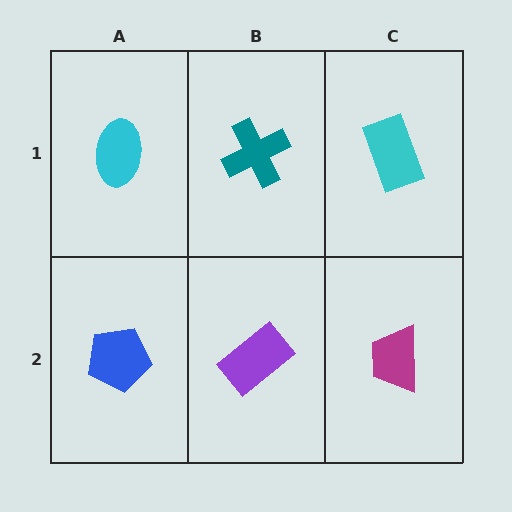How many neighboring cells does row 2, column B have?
3.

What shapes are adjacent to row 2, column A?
A cyan ellipse (row 1, column A), a purple rectangle (row 2, column B).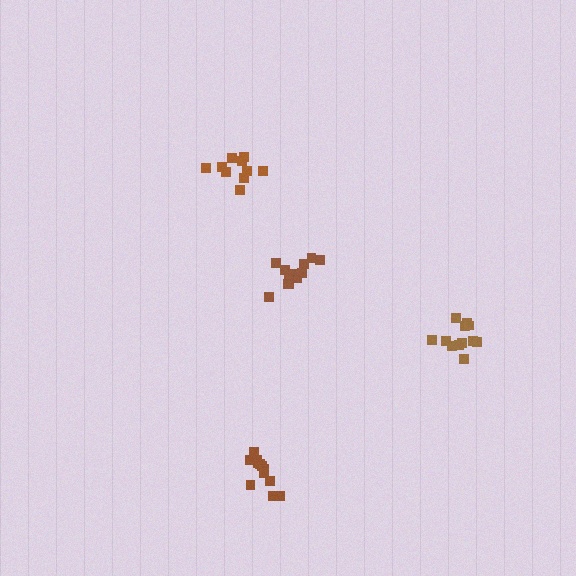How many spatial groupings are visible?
There are 4 spatial groupings.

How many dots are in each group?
Group 1: 12 dots, Group 2: 10 dots, Group 3: 12 dots, Group 4: 12 dots (46 total).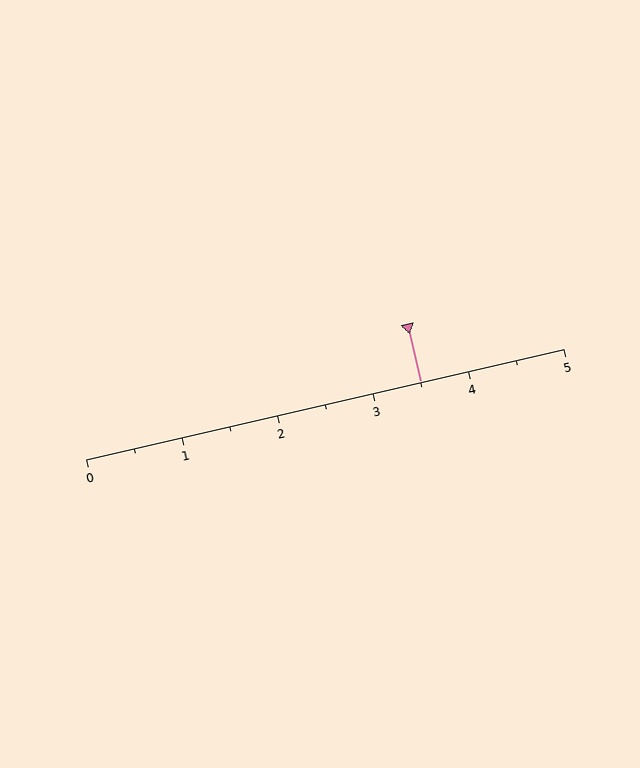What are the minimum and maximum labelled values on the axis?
The axis runs from 0 to 5.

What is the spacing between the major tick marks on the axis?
The major ticks are spaced 1 apart.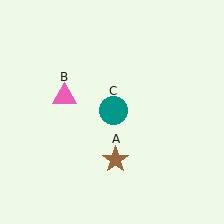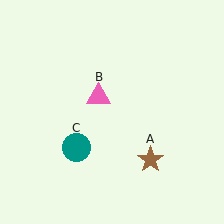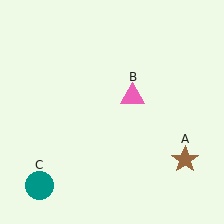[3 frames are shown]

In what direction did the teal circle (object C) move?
The teal circle (object C) moved down and to the left.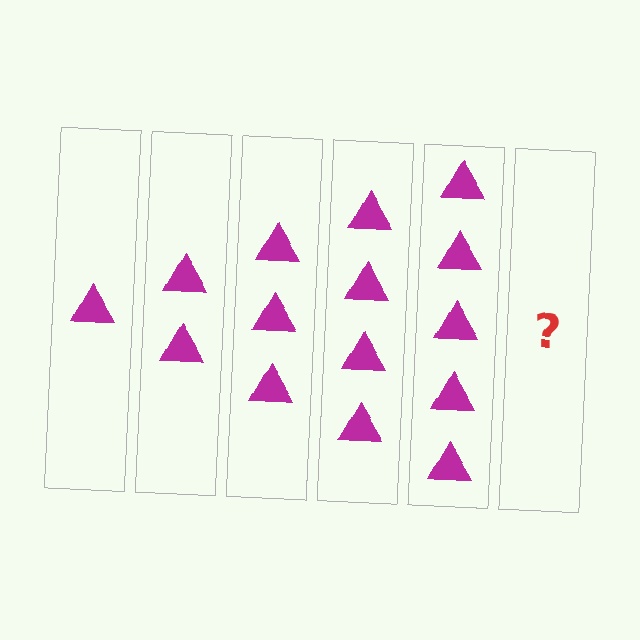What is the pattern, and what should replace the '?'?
The pattern is that each step adds one more triangle. The '?' should be 6 triangles.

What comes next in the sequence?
The next element should be 6 triangles.